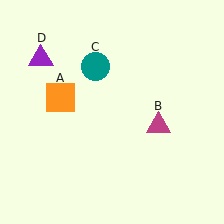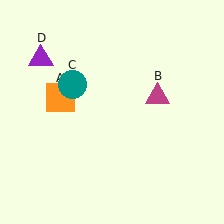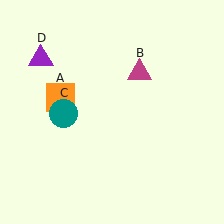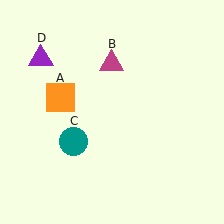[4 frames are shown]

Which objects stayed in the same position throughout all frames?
Orange square (object A) and purple triangle (object D) remained stationary.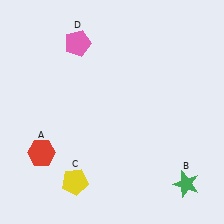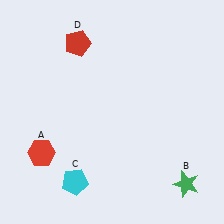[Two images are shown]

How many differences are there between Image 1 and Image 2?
There are 2 differences between the two images.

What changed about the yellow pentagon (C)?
In Image 1, C is yellow. In Image 2, it changed to cyan.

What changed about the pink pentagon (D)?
In Image 1, D is pink. In Image 2, it changed to red.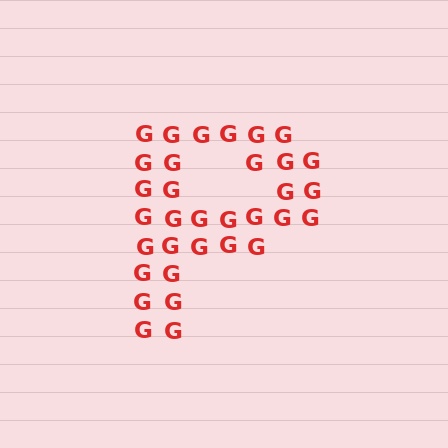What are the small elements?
The small elements are letter G's.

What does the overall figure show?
The overall figure shows the letter P.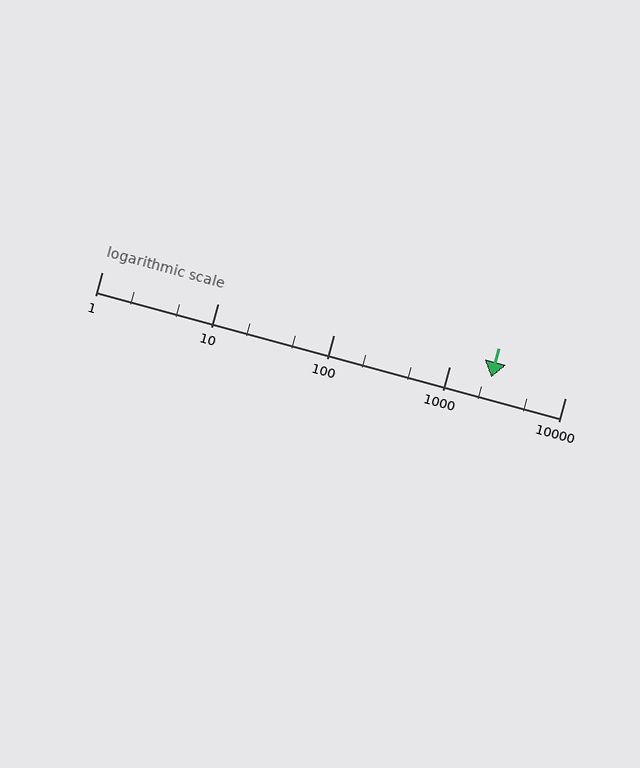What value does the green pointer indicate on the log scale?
The pointer indicates approximately 2300.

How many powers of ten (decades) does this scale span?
The scale spans 4 decades, from 1 to 10000.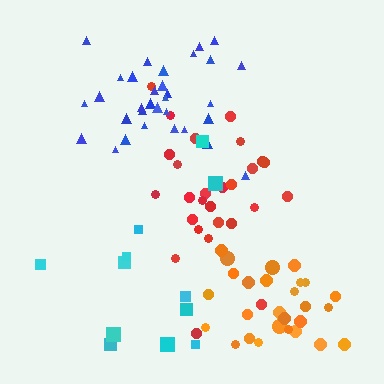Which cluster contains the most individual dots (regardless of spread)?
Blue (32).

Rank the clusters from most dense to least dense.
blue, orange, red, cyan.